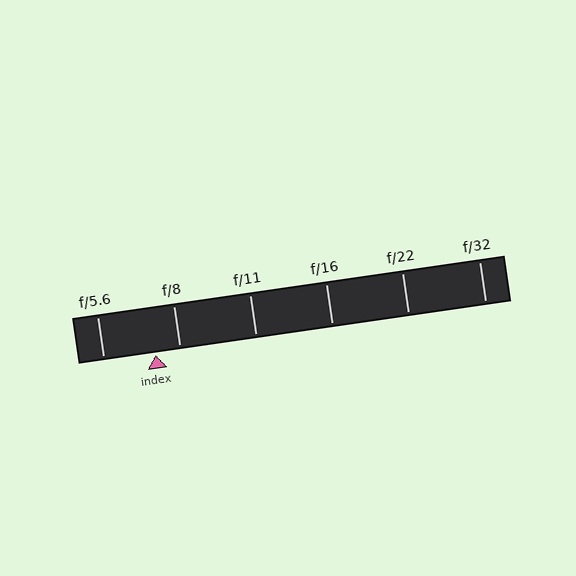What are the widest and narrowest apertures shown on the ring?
The widest aperture shown is f/5.6 and the narrowest is f/32.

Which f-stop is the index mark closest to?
The index mark is closest to f/8.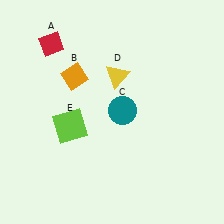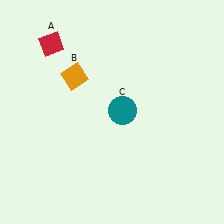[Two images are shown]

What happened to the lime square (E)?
The lime square (E) was removed in Image 2. It was in the bottom-left area of Image 1.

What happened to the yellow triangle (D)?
The yellow triangle (D) was removed in Image 2. It was in the top-right area of Image 1.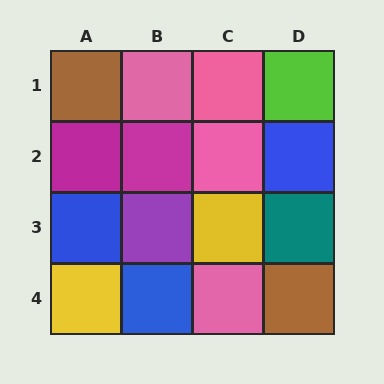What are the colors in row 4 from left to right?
Yellow, blue, pink, brown.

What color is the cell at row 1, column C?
Pink.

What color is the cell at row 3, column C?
Yellow.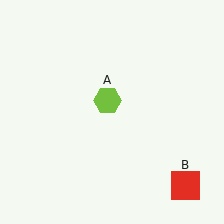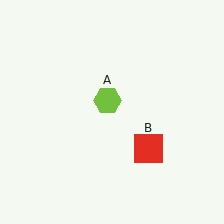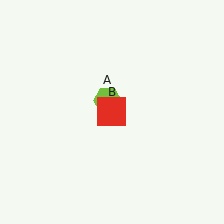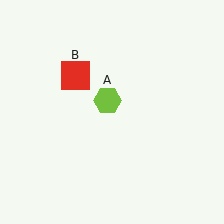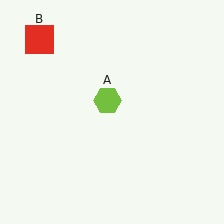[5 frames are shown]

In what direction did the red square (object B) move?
The red square (object B) moved up and to the left.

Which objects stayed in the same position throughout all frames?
Lime hexagon (object A) remained stationary.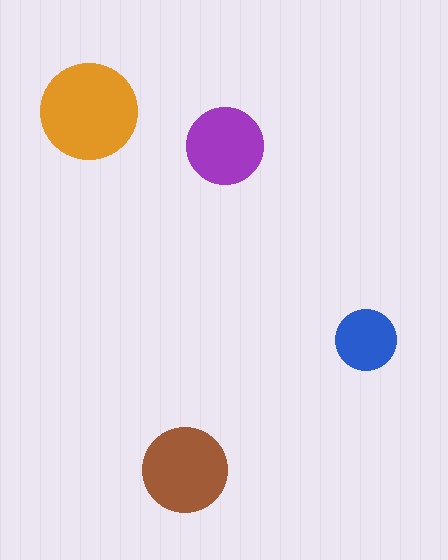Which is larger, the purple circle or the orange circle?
The orange one.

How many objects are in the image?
There are 4 objects in the image.